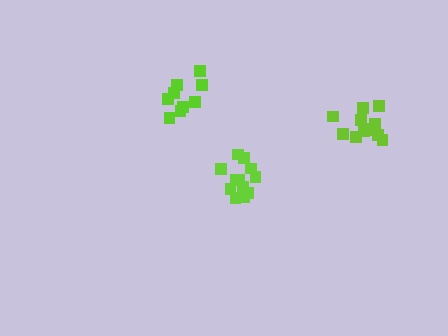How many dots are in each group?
Group 1: 12 dots, Group 2: 9 dots, Group 3: 12 dots (33 total).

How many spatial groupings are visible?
There are 3 spatial groupings.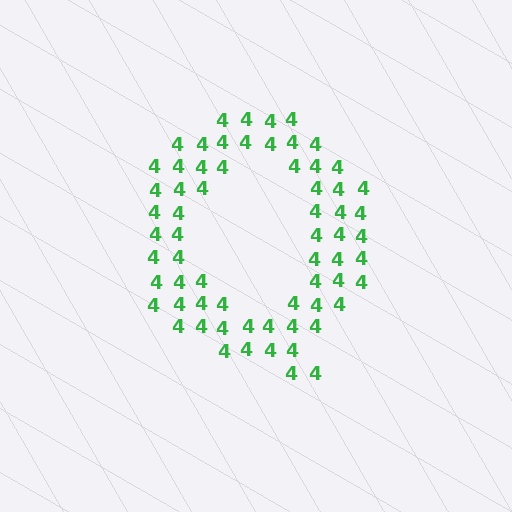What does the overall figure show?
The overall figure shows the letter Q.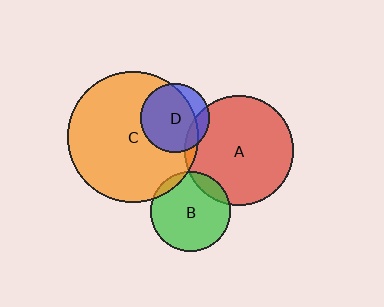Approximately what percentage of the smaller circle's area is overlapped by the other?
Approximately 10%.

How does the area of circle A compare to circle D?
Approximately 2.5 times.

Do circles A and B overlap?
Yes.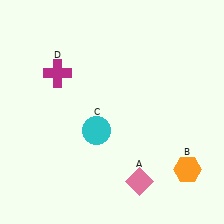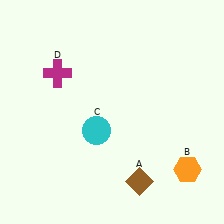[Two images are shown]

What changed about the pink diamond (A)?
In Image 1, A is pink. In Image 2, it changed to brown.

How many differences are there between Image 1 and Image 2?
There is 1 difference between the two images.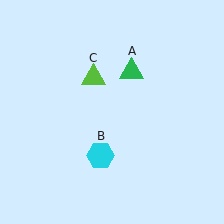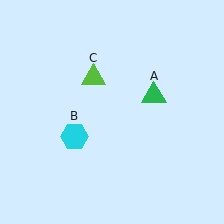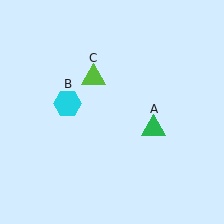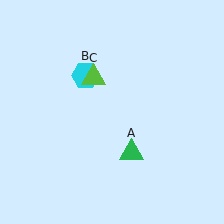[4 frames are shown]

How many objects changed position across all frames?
2 objects changed position: green triangle (object A), cyan hexagon (object B).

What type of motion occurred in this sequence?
The green triangle (object A), cyan hexagon (object B) rotated clockwise around the center of the scene.